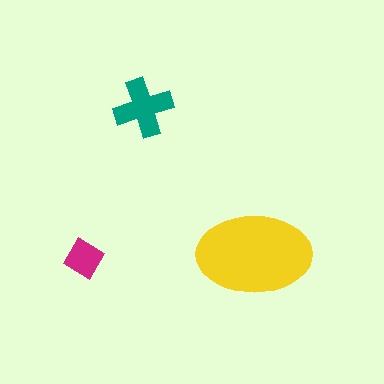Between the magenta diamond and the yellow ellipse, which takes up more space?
The yellow ellipse.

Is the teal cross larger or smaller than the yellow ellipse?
Smaller.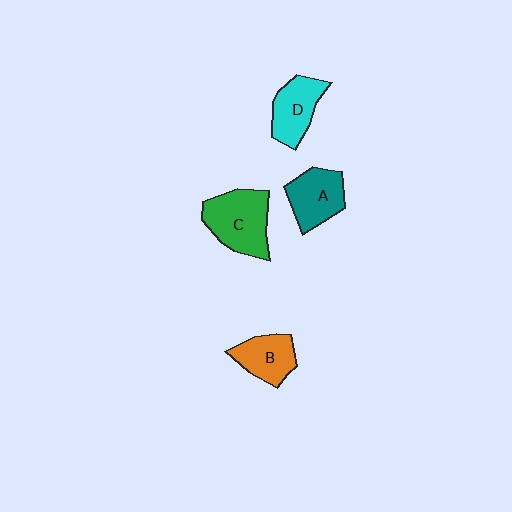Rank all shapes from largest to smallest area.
From largest to smallest: C (green), A (teal), D (cyan), B (orange).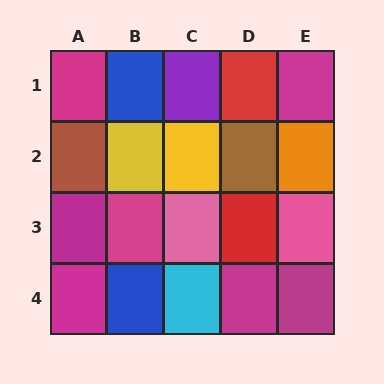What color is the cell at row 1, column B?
Blue.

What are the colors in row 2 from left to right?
Brown, yellow, yellow, brown, orange.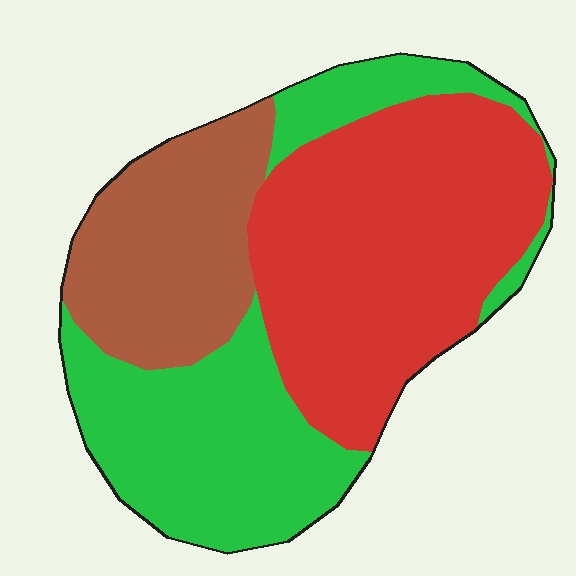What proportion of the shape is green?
Green covers roughly 35% of the shape.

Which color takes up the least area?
Brown, at roughly 25%.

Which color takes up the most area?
Red, at roughly 45%.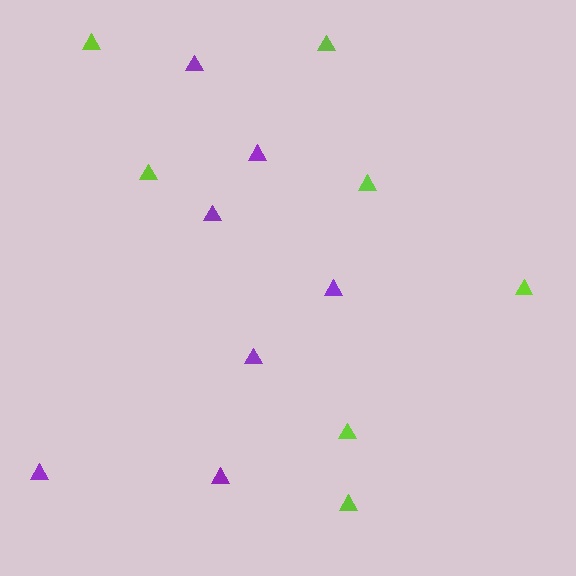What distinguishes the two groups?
There are 2 groups: one group of lime triangles (7) and one group of purple triangles (7).